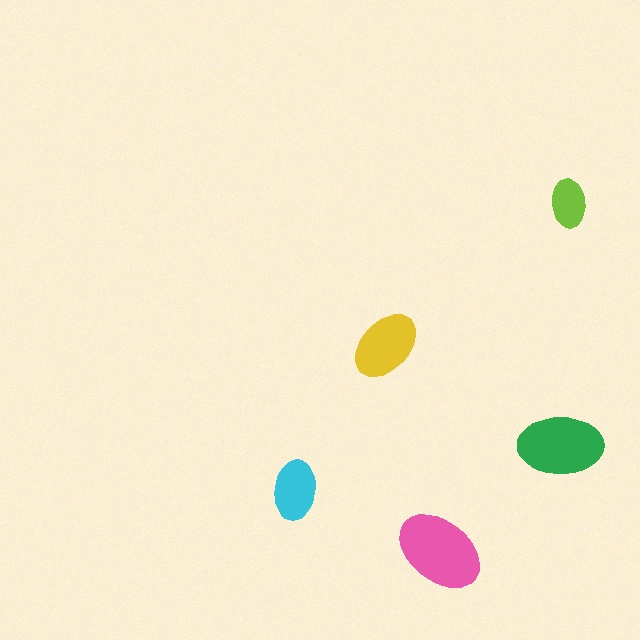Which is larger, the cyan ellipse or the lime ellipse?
The cyan one.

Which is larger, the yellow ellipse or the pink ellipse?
The pink one.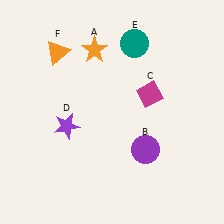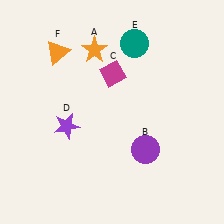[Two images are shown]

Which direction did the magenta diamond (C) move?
The magenta diamond (C) moved left.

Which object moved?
The magenta diamond (C) moved left.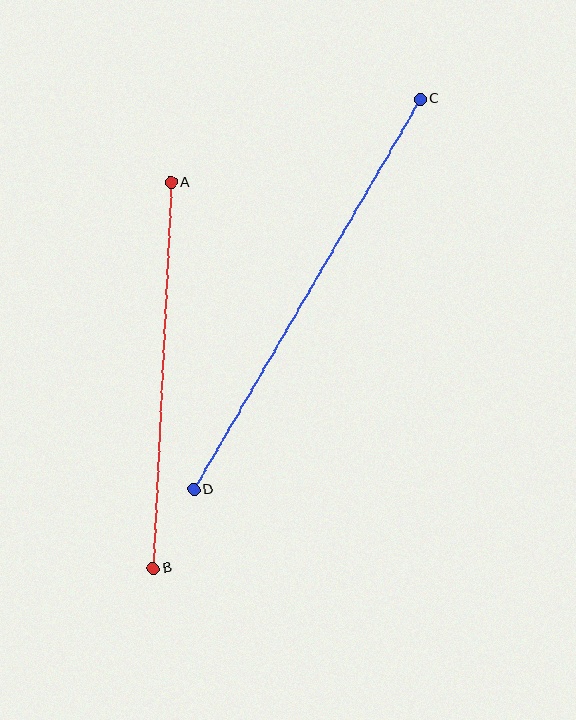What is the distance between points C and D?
The distance is approximately 451 pixels.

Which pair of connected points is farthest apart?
Points C and D are farthest apart.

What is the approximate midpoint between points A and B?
The midpoint is at approximately (162, 375) pixels.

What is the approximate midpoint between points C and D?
The midpoint is at approximately (307, 294) pixels.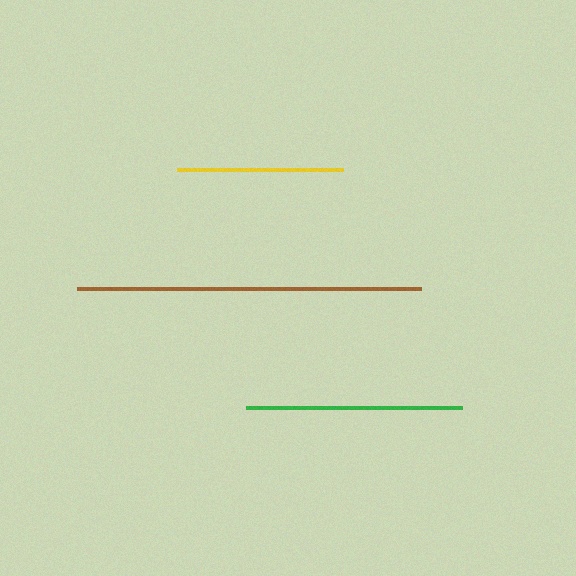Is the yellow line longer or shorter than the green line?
The green line is longer than the yellow line.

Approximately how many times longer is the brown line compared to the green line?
The brown line is approximately 1.6 times the length of the green line.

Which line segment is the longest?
The brown line is the longest at approximately 344 pixels.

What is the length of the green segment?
The green segment is approximately 216 pixels long.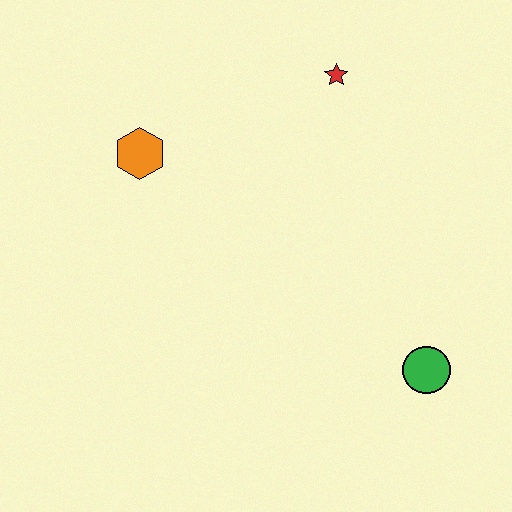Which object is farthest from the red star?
The green circle is farthest from the red star.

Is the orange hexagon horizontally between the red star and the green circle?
No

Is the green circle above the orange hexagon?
No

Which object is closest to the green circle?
The red star is closest to the green circle.